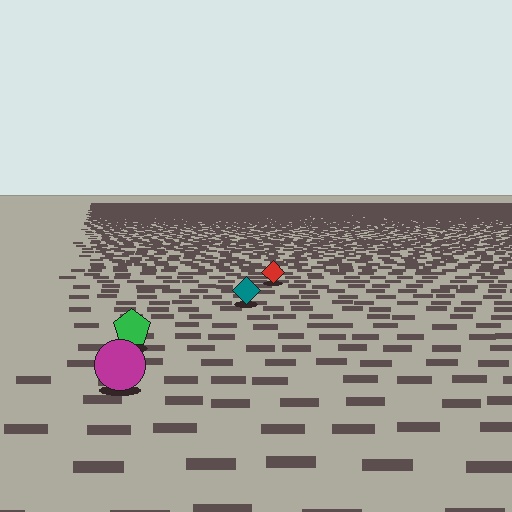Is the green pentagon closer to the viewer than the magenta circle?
No. The magenta circle is closer — you can tell from the texture gradient: the ground texture is coarser near it.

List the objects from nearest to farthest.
From nearest to farthest: the magenta circle, the green pentagon, the teal diamond, the red diamond.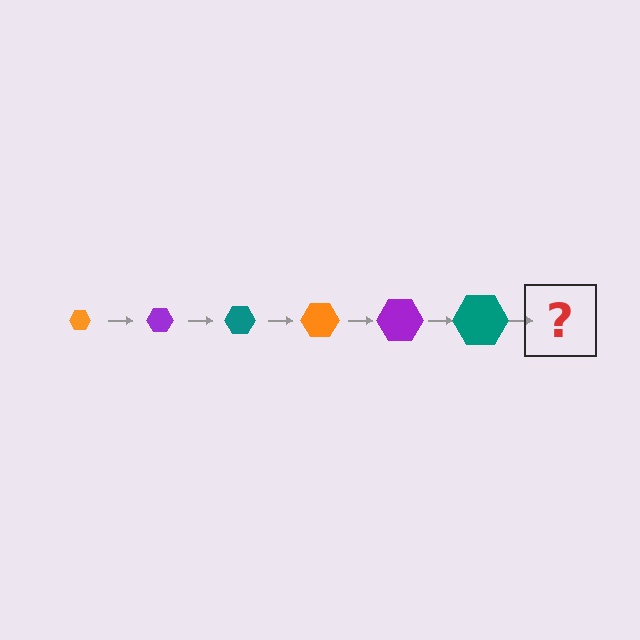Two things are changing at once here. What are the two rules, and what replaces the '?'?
The two rules are that the hexagon grows larger each step and the color cycles through orange, purple, and teal. The '?' should be an orange hexagon, larger than the previous one.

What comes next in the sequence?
The next element should be an orange hexagon, larger than the previous one.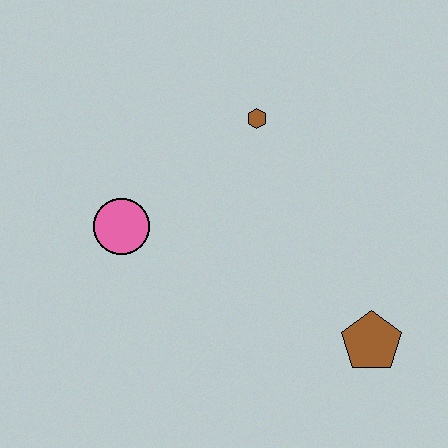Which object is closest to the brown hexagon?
The pink circle is closest to the brown hexagon.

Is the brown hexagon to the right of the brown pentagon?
No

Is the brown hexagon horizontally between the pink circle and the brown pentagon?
Yes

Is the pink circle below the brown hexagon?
Yes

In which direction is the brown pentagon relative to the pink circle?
The brown pentagon is to the right of the pink circle.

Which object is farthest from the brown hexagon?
The brown pentagon is farthest from the brown hexagon.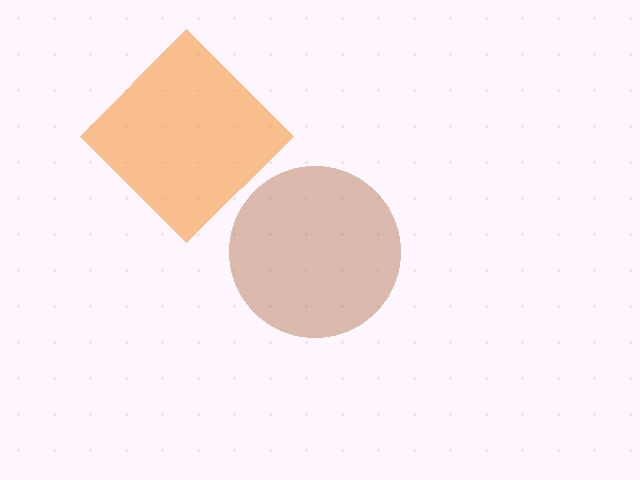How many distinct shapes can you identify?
There are 2 distinct shapes: a brown circle, an orange diamond.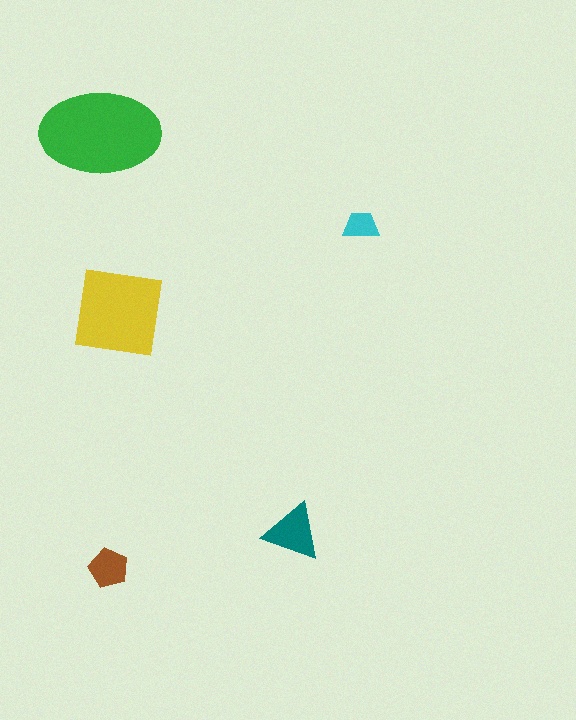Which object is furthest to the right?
The cyan trapezoid is rightmost.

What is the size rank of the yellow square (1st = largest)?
2nd.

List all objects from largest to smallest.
The green ellipse, the yellow square, the teal triangle, the brown pentagon, the cyan trapezoid.